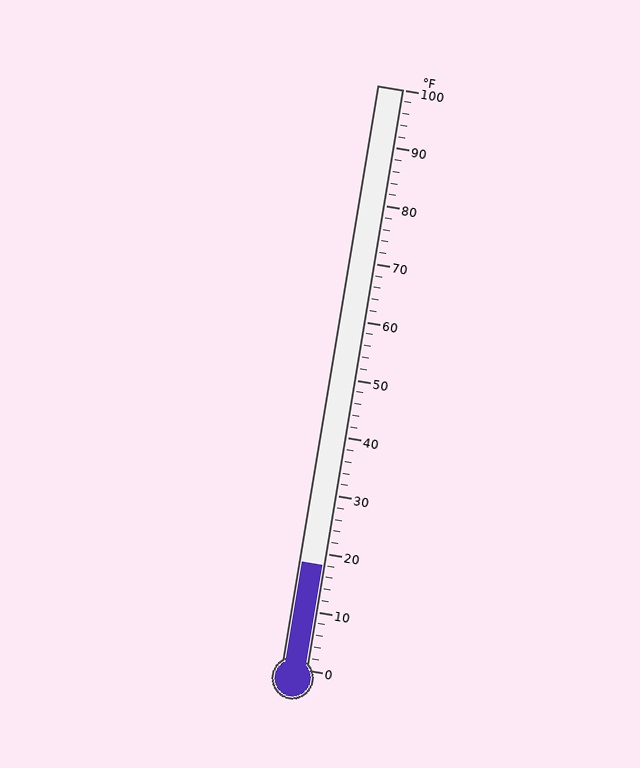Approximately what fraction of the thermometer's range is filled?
The thermometer is filled to approximately 20% of its range.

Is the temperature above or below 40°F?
The temperature is below 40°F.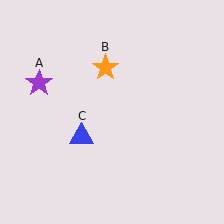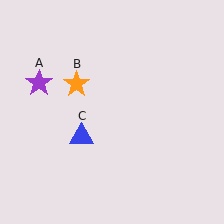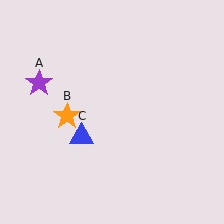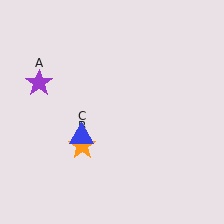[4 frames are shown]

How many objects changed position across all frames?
1 object changed position: orange star (object B).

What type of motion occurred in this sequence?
The orange star (object B) rotated counterclockwise around the center of the scene.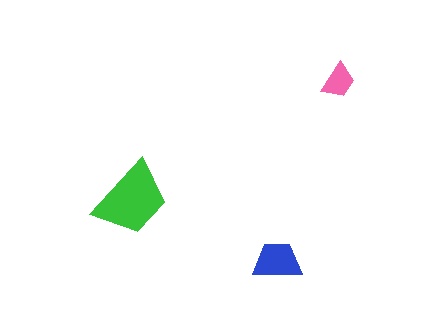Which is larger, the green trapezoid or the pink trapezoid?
The green one.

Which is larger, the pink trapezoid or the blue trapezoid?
The blue one.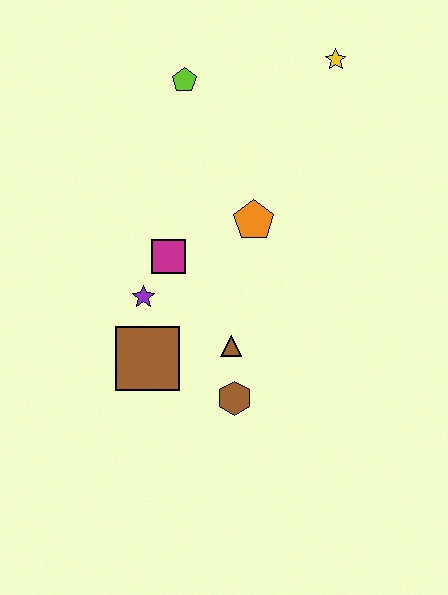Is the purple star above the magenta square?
No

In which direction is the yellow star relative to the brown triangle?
The yellow star is above the brown triangle.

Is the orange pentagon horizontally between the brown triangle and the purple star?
No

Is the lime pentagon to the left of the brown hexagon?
Yes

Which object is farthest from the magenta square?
The yellow star is farthest from the magenta square.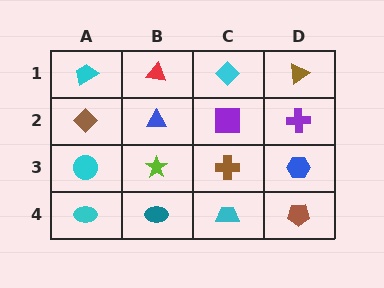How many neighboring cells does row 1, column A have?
2.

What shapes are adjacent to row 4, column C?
A brown cross (row 3, column C), a teal ellipse (row 4, column B), a brown pentagon (row 4, column D).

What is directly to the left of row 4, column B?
A cyan ellipse.